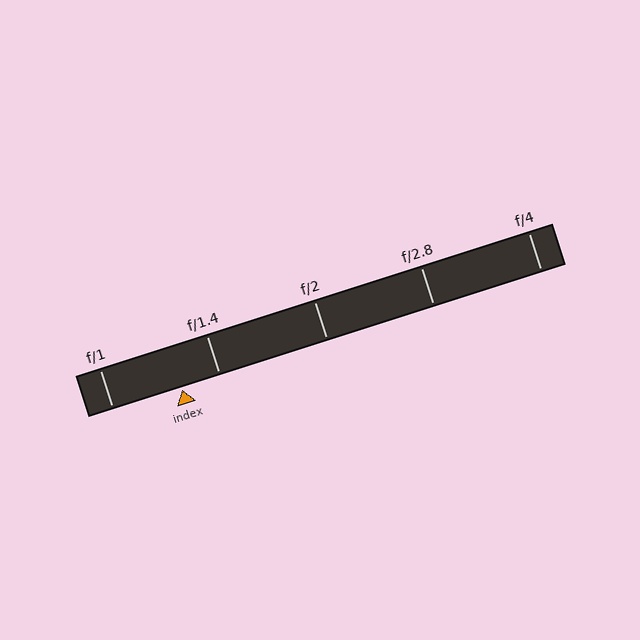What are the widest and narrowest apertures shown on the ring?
The widest aperture shown is f/1 and the narrowest is f/4.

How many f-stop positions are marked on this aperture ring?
There are 5 f-stop positions marked.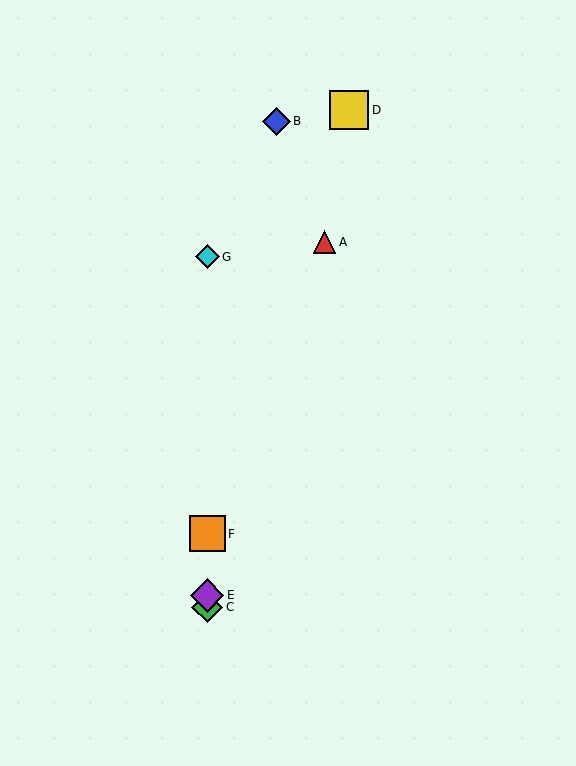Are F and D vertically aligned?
No, F is at x≈207 and D is at x≈349.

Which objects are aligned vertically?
Objects C, E, F, G are aligned vertically.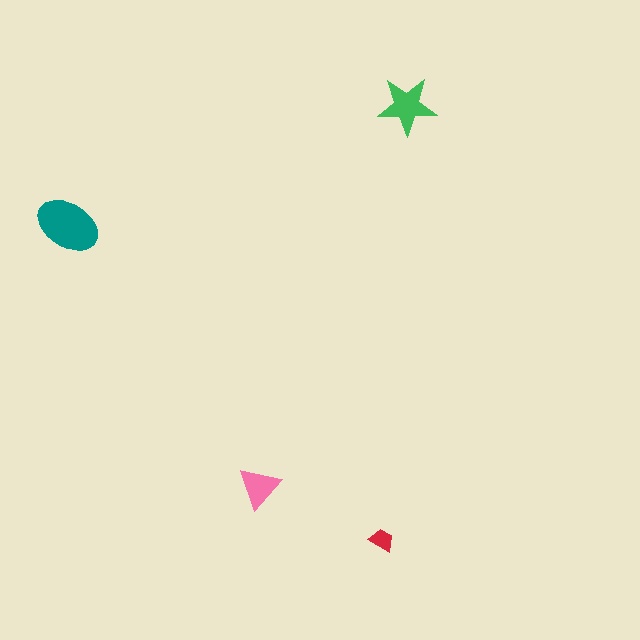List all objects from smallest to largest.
The red trapezoid, the pink triangle, the green star, the teal ellipse.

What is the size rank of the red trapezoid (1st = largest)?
4th.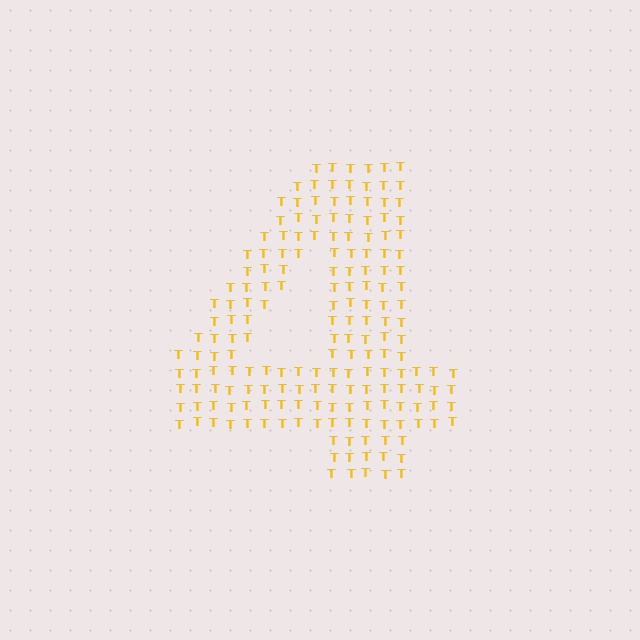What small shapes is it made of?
It is made of small letter T's.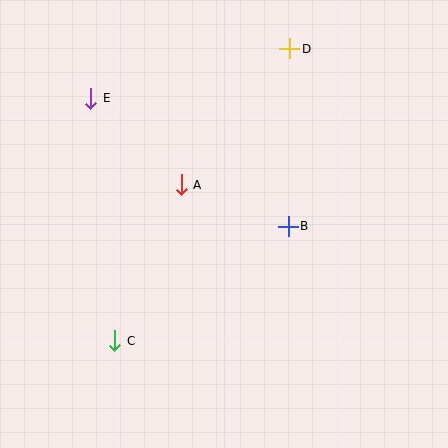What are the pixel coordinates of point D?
Point D is at (290, 49).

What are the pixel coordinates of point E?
Point E is at (91, 98).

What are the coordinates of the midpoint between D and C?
The midpoint between D and C is at (202, 195).